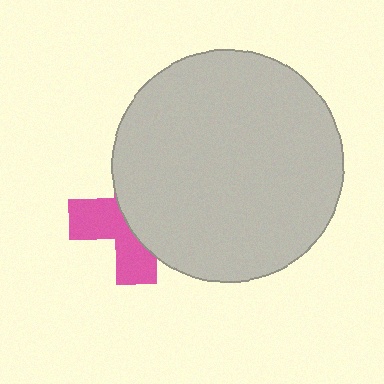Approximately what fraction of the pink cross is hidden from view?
Roughly 57% of the pink cross is hidden behind the light gray circle.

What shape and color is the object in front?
The object in front is a light gray circle.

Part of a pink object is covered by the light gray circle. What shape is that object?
It is a cross.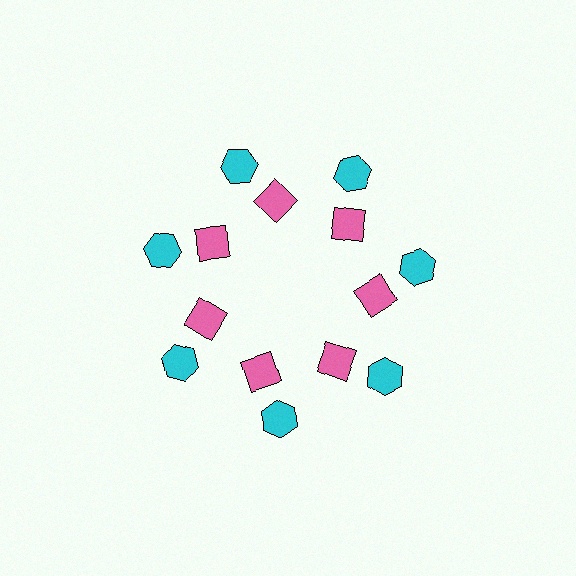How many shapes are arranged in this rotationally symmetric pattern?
There are 14 shapes, arranged in 7 groups of 2.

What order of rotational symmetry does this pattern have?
This pattern has 7-fold rotational symmetry.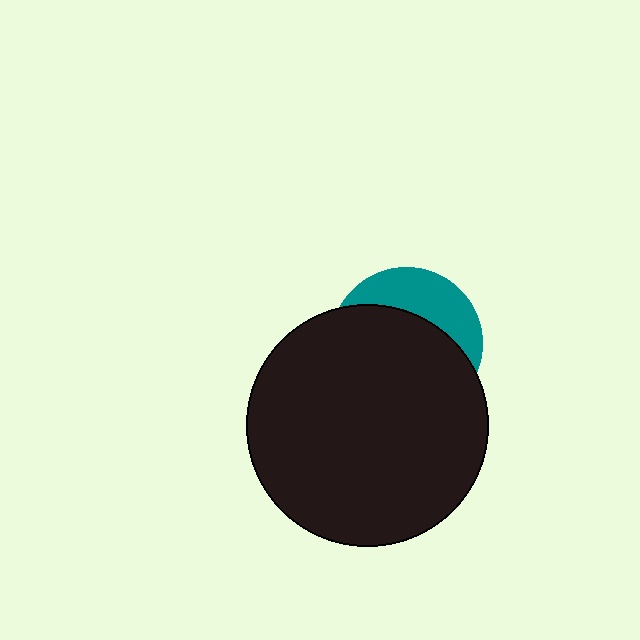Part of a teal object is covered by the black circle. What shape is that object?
It is a circle.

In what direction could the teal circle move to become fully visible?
The teal circle could move up. That would shift it out from behind the black circle entirely.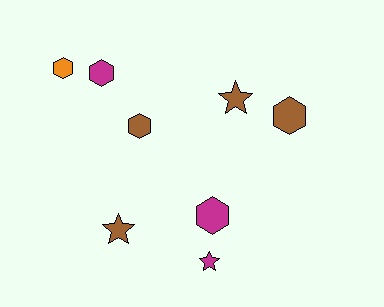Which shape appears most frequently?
Hexagon, with 5 objects.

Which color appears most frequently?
Brown, with 4 objects.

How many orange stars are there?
There are no orange stars.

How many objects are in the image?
There are 8 objects.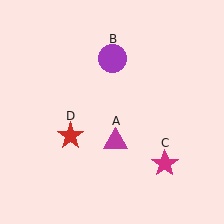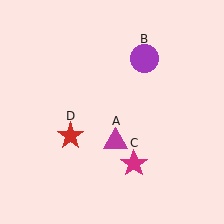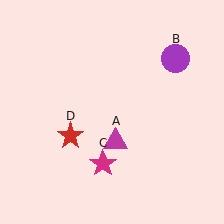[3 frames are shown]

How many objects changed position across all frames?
2 objects changed position: purple circle (object B), magenta star (object C).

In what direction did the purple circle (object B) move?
The purple circle (object B) moved right.